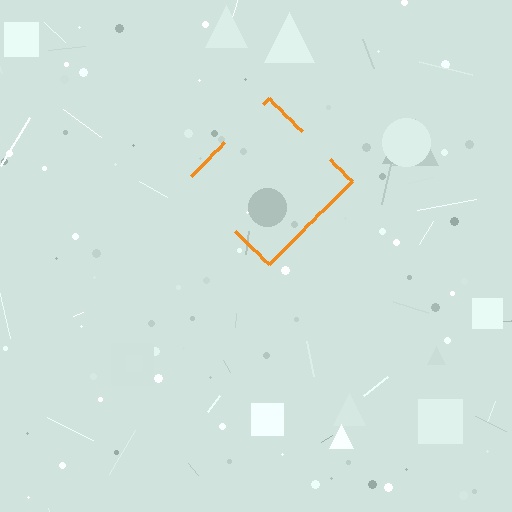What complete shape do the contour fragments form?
The contour fragments form a diamond.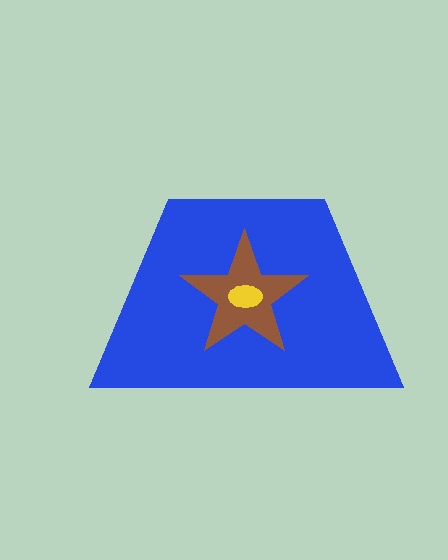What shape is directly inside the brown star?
The yellow ellipse.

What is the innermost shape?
The yellow ellipse.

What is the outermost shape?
The blue trapezoid.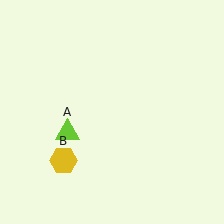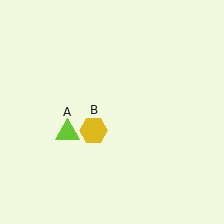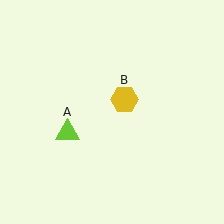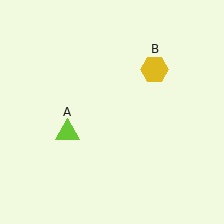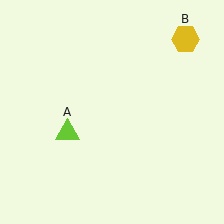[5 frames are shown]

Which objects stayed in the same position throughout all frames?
Lime triangle (object A) remained stationary.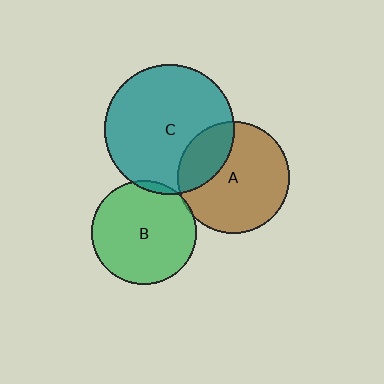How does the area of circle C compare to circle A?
Approximately 1.3 times.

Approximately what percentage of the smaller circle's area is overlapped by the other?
Approximately 25%.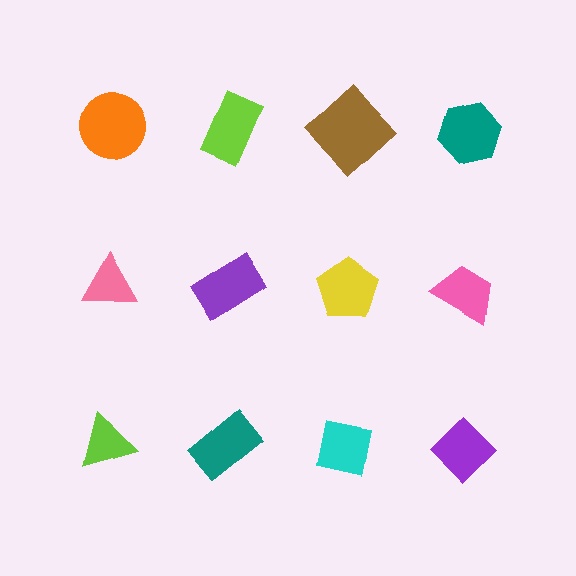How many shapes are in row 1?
4 shapes.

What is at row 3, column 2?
A teal rectangle.